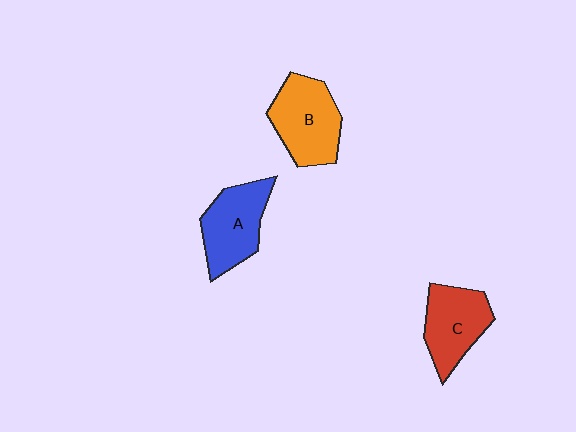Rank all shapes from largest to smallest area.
From largest to smallest: B (orange), A (blue), C (red).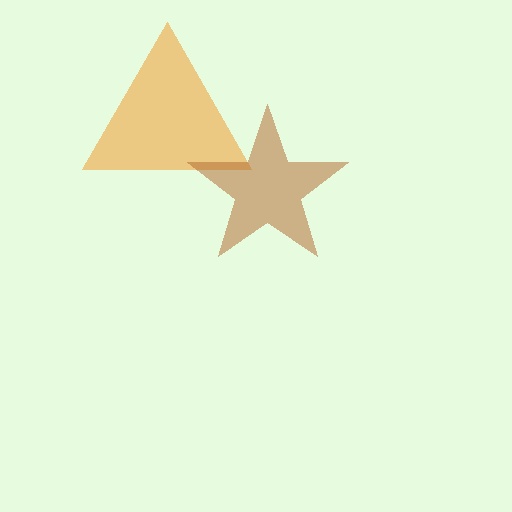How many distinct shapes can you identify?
There are 2 distinct shapes: an orange triangle, a brown star.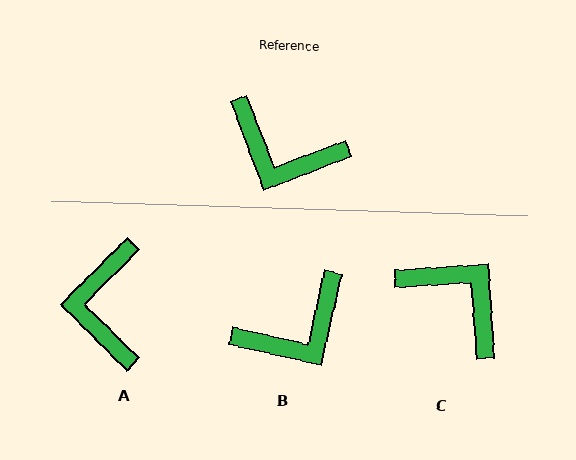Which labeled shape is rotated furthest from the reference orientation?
C, about 163 degrees away.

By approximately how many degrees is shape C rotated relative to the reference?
Approximately 163 degrees counter-clockwise.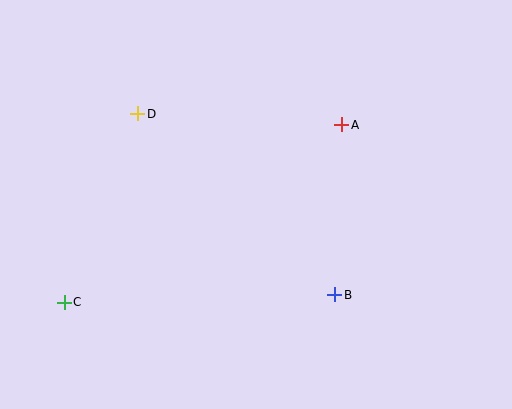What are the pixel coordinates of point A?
Point A is at (342, 125).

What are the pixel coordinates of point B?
Point B is at (335, 295).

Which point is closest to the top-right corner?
Point A is closest to the top-right corner.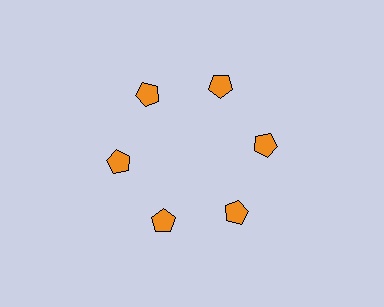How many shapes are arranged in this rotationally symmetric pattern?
There are 6 shapes, arranged in 6 groups of 1.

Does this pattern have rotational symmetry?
Yes, this pattern has 6-fold rotational symmetry. It looks the same after rotating 60 degrees around the center.